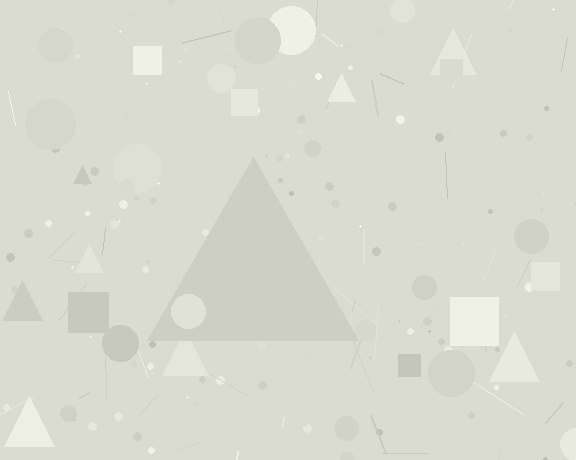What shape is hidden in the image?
A triangle is hidden in the image.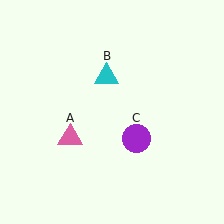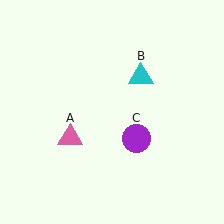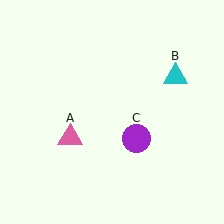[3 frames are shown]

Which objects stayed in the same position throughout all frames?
Pink triangle (object A) and purple circle (object C) remained stationary.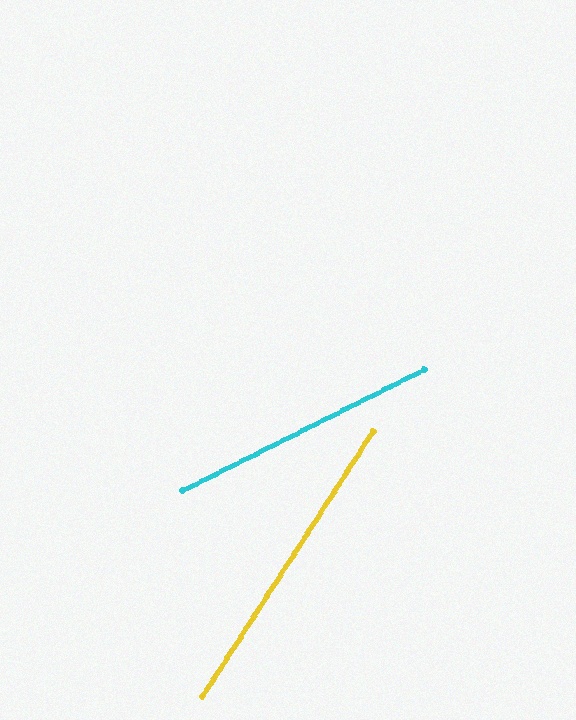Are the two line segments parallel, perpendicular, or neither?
Neither parallel nor perpendicular — they differ by about 31°.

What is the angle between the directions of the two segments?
Approximately 31 degrees.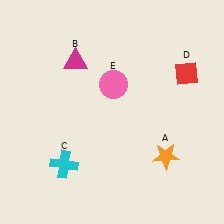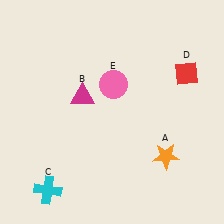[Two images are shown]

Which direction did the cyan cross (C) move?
The cyan cross (C) moved down.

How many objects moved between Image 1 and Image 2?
2 objects moved between the two images.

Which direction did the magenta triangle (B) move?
The magenta triangle (B) moved down.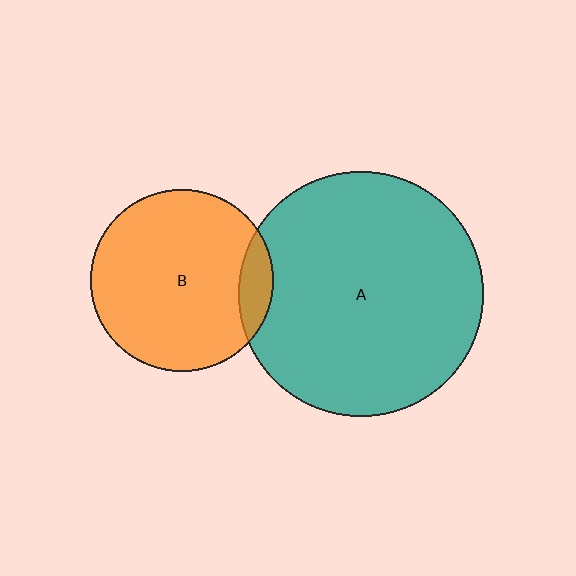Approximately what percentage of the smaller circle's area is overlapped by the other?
Approximately 10%.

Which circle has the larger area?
Circle A (teal).